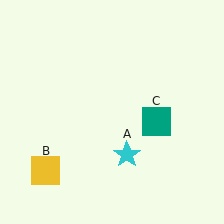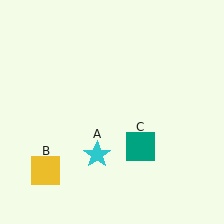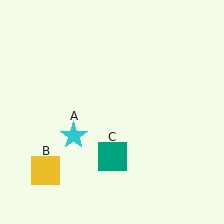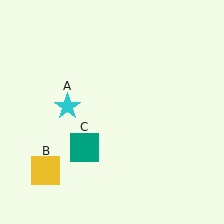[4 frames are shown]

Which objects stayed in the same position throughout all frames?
Yellow square (object B) remained stationary.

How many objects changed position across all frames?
2 objects changed position: cyan star (object A), teal square (object C).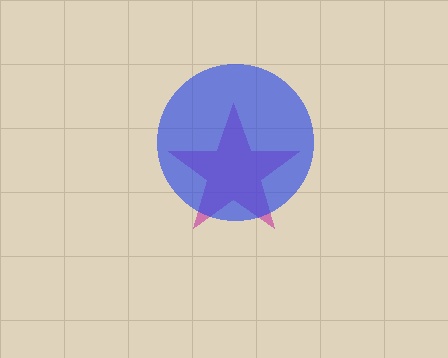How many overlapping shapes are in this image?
There are 2 overlapping shapes in the image.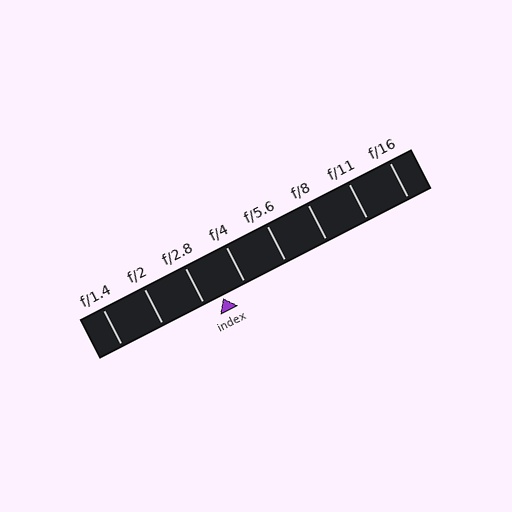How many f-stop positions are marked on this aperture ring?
There are 8 f-stop positions marked.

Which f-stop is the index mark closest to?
The index mark is closest to f/2.8.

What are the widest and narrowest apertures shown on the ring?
The widest aperture shown is f/1.4 and the narrowest is f/16.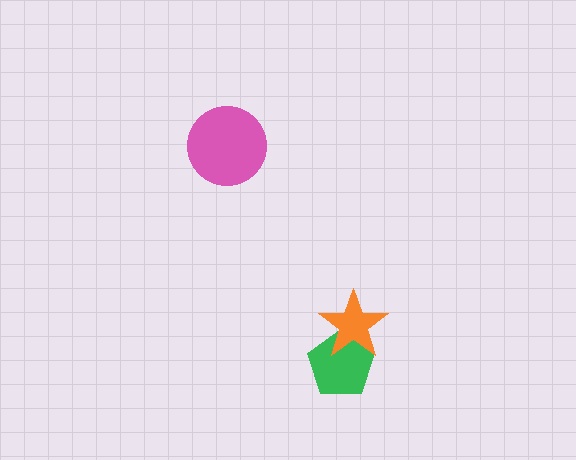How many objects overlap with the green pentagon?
1 object overlaps with the green pentagon.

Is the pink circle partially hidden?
No, no other shape covers it.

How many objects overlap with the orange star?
1 object overlaps with the orange star.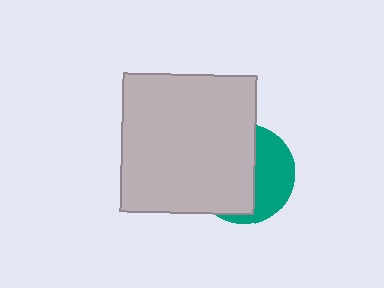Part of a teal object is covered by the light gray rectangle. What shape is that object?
It is a circle.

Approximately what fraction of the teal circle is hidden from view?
Roughly 59% of the teal circle is hidden behind the light gray rectangle.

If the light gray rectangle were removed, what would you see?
You would see the complete teal circle.